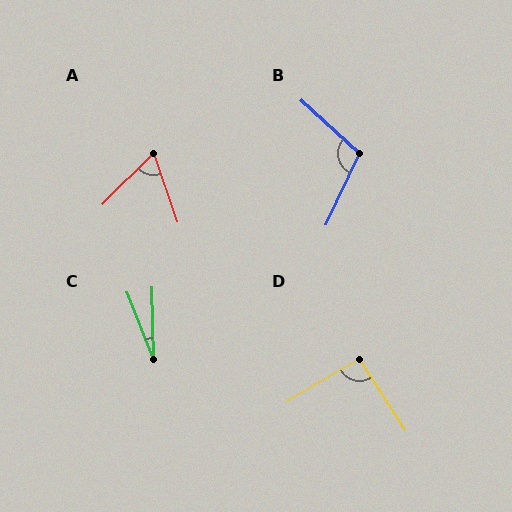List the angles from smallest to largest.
C (20°), A (64°), D (92°), B (108°).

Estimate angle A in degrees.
Approximately 64 degrees.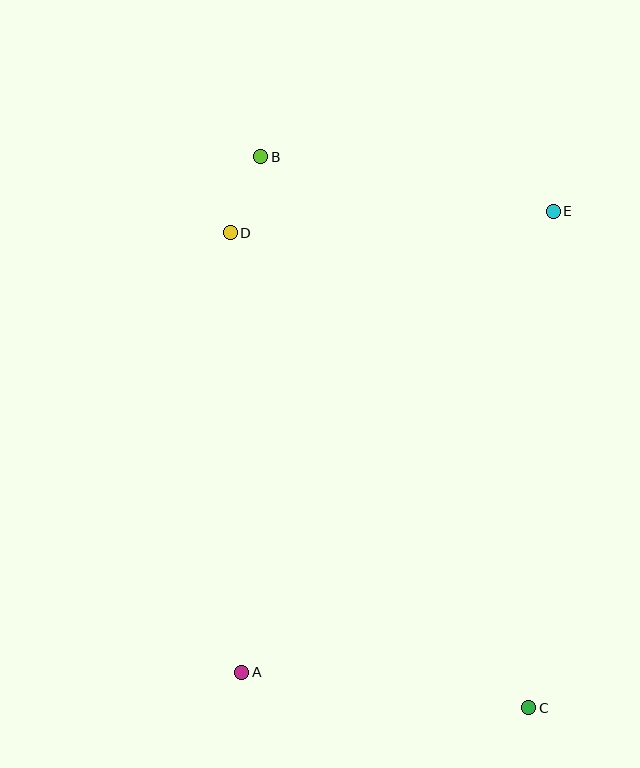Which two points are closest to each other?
Points B and D are closest to each other.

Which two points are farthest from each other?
Points B and C are farthest from each other.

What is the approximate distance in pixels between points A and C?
The distance between A and C is approximately 289 pixels.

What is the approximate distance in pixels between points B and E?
The distance between B and E is approximately 297 pixels.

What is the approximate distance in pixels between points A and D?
The distance between A and D is approximately 440 pixels.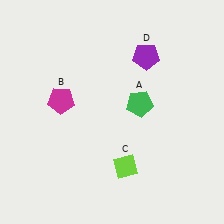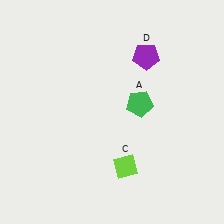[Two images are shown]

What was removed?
The magenta pentagon (B) was removed in Image 2.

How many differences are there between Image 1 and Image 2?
There is 1 difference between the two images.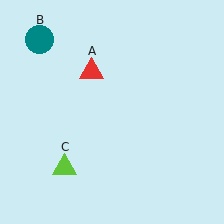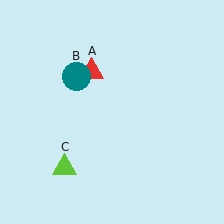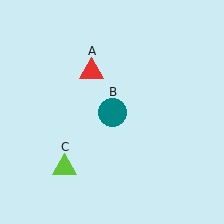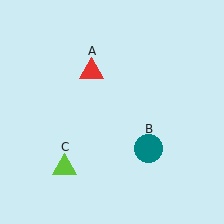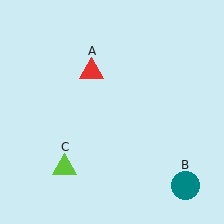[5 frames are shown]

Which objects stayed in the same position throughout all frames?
Red triangle (object A) and lime triangle (object C) remained stationary.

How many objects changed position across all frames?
1 object changed position: teal circle (object B).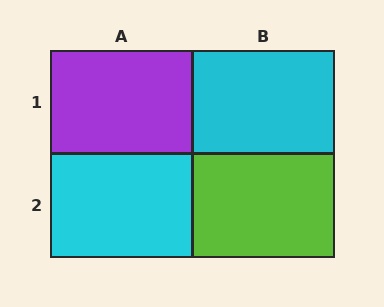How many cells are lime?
1 cell is lime.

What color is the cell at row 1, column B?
Cyan.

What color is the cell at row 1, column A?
Purple.